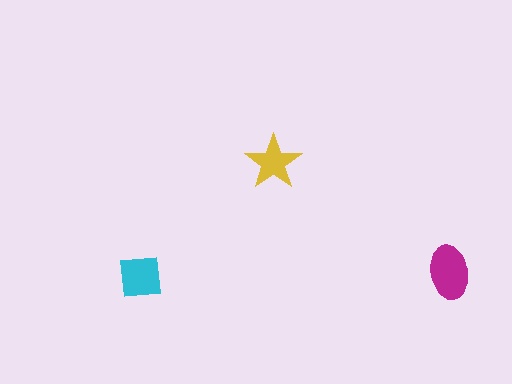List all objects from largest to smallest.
The magenta ellipse, the cyan square, the yellow star.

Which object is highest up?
The yellow star is topmost.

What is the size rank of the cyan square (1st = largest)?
2nd.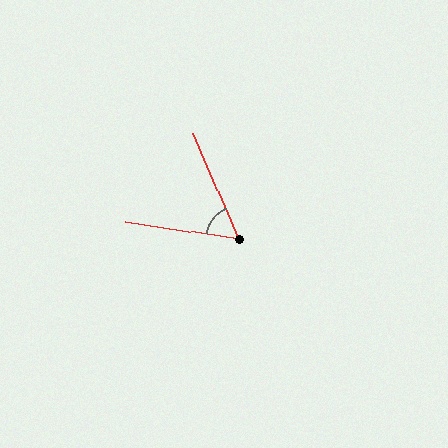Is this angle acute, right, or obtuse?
It is acute.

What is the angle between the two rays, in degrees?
Approximately 58 degrees.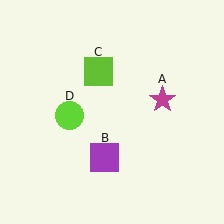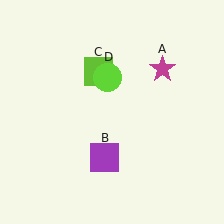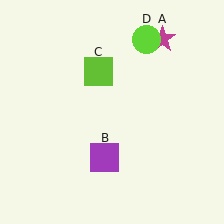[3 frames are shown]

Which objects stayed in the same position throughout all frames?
Purple square (object B) and lime square (object C) remained stationary.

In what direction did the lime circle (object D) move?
The lime circle (object D) moved up and to the right.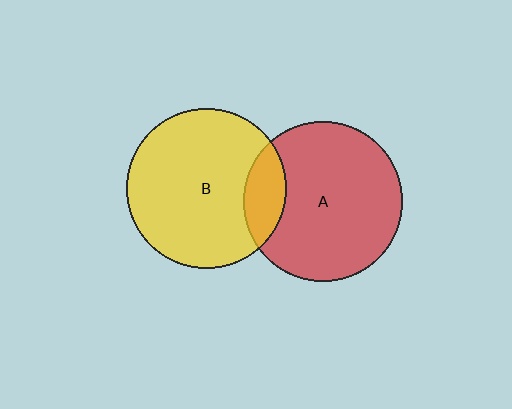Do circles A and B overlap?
Yes.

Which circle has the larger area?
Circle A (red).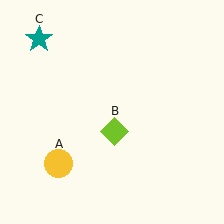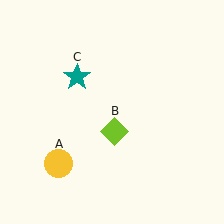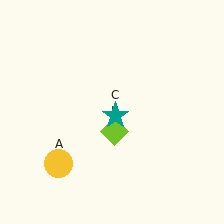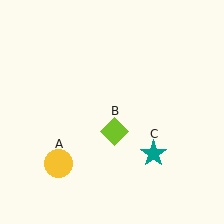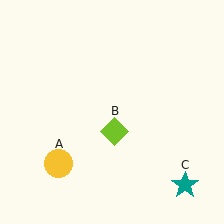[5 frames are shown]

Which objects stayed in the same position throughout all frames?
Yellow circle (object A) and lime diamond (object B) remained stationary.